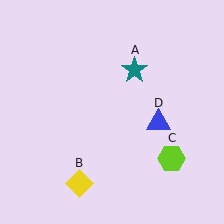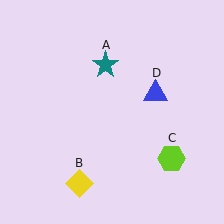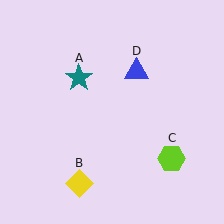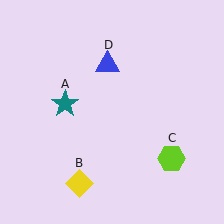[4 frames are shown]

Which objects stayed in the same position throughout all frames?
Yellow diamond (object B) and lime hexagon (object C) remained stationary.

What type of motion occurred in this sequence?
The teal star (object A), blue triangle (object D) rotated counterclockwise around the center of the scene.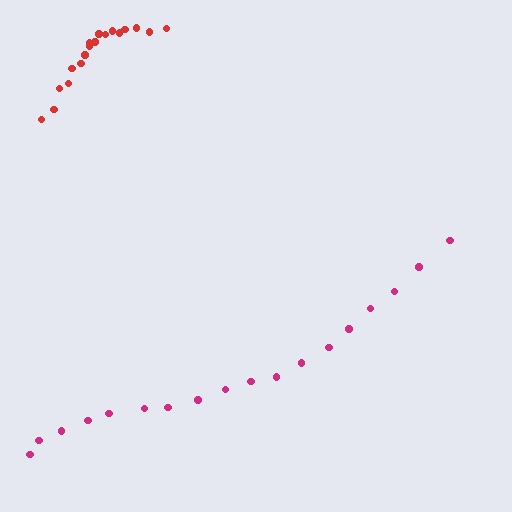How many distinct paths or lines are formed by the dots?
There are 2 distinct paths.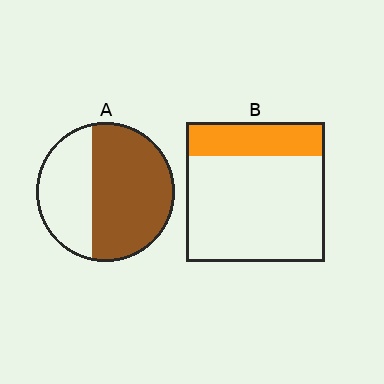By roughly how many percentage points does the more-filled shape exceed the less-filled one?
By roughly 40 percentage points (A over B).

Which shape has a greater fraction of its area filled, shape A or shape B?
Shape A.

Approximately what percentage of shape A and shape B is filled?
A is approximately 60% and B is approximately 25%.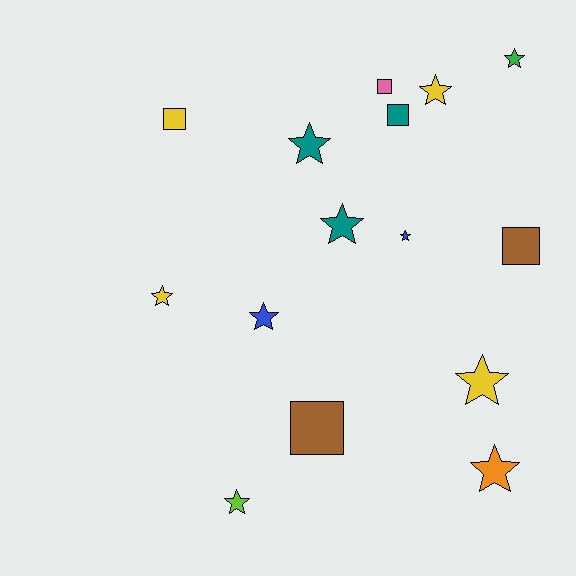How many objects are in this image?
There are 15 objects.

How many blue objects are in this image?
There are 2 blue objects.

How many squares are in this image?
There are 5 squares.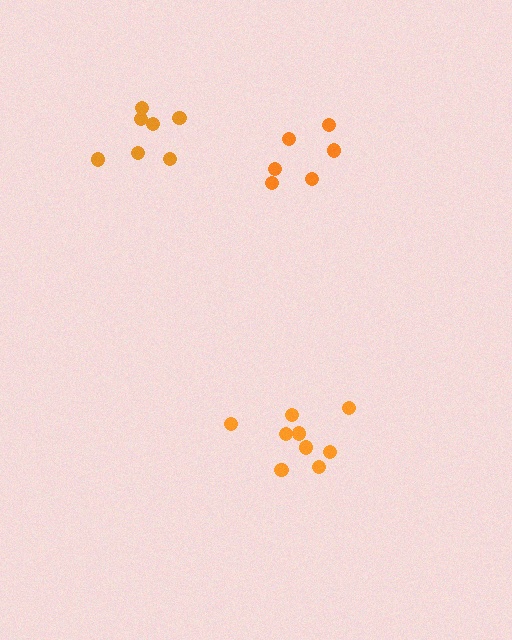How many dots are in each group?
Group 1: 6 dots, Group 2: 9 dots, Group 3: 7 dots (22 total).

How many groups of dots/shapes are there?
There are 3 groups.